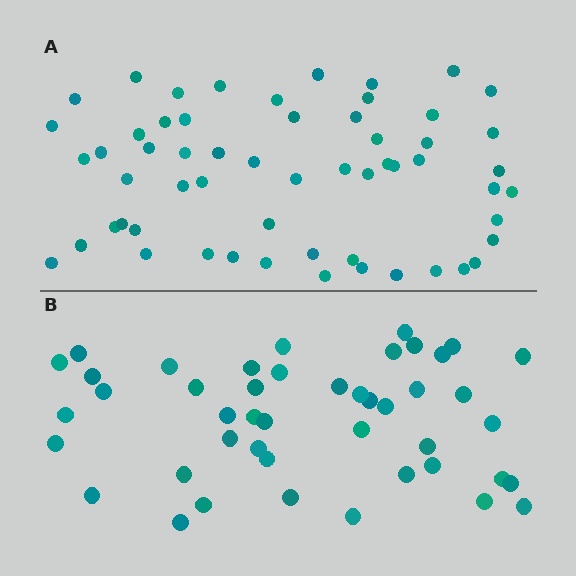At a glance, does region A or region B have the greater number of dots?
Region A (the top region) has more dots.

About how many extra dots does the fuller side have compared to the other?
Region A has approximately 15 more dots than region B.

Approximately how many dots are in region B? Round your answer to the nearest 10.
About 40 dots. (The exact count is 45, which rounds to 40.)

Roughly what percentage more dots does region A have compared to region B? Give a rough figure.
About 30% more.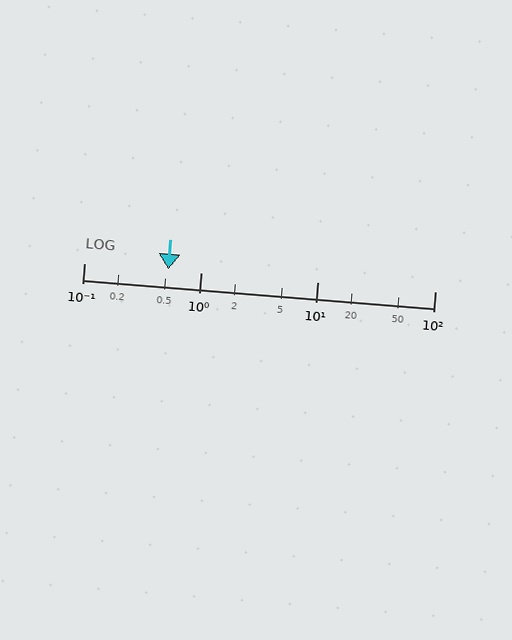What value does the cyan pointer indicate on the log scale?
The pointer indicates approximately 0.52.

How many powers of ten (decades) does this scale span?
The scale spans 3 decades, from 0.1 to 100.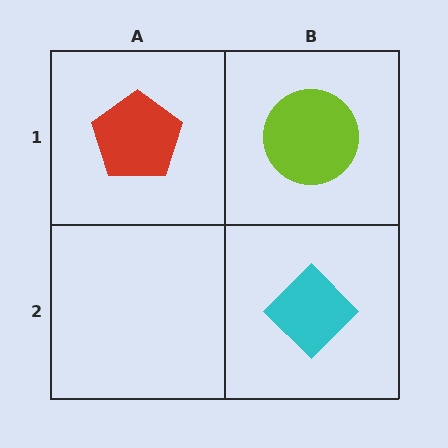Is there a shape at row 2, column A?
No, that cell is empty.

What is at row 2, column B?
A cyan diamond.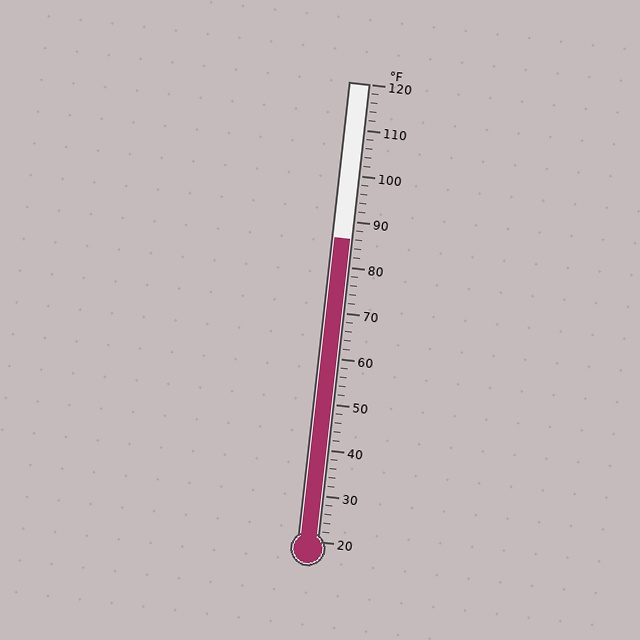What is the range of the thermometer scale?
The thermometer scale ranges from 20°F to 120°F.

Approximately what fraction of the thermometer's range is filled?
The thermometer is filled to approximately 65% of its range.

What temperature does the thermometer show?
The thermometer shows approximately 86°F.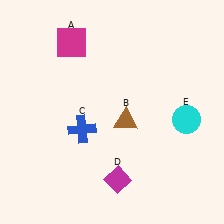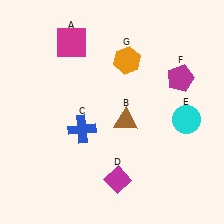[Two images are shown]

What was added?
A magenta pentagon (F), an orange hexagon (G) were added in Image 2.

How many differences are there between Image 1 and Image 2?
There are 2 differences between the two images.